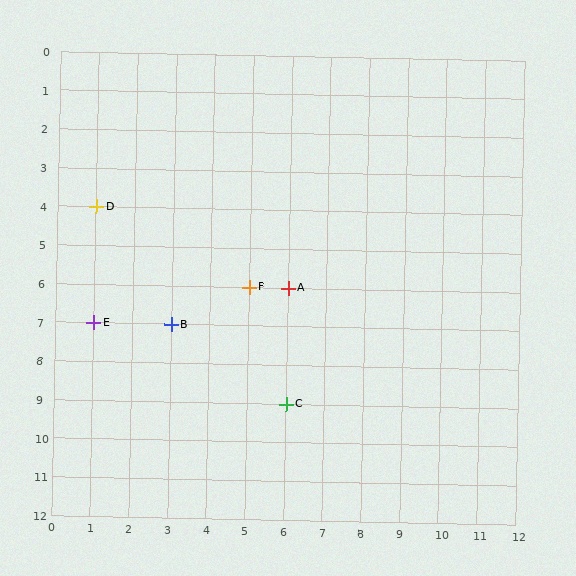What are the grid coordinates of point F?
Point F is at grid coordinates (5, 6).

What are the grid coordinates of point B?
Point B is at grid coordinates (3, 7).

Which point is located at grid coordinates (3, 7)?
Point B is at (3, 7).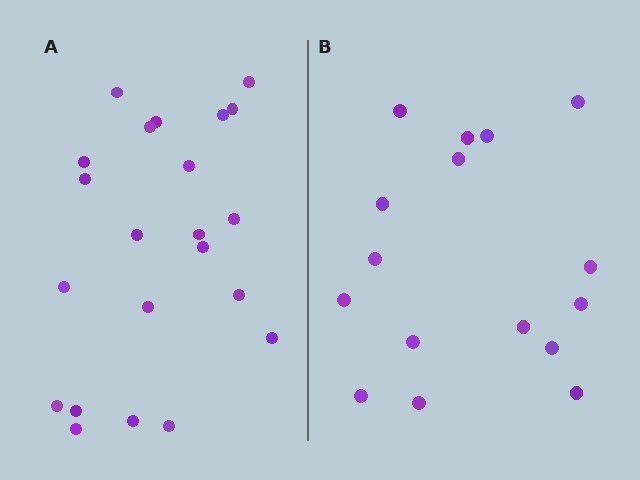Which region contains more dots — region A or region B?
Region A (the left region) has more dots.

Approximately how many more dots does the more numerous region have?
Region A has about 6 more dots than region B.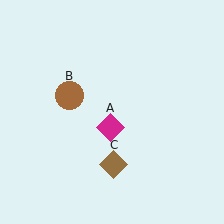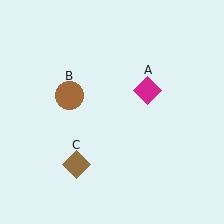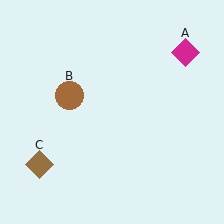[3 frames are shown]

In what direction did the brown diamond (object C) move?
The brown diamond (object C) moved left.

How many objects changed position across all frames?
2 objects changed position: magenta diamond (object A), brown diamond (object C).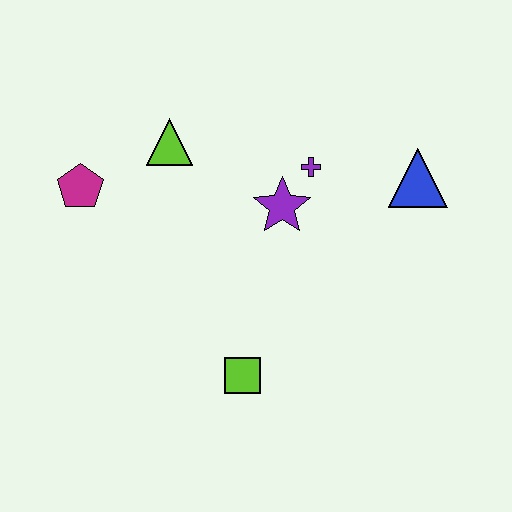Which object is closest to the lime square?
The purple star is closest to the lime square.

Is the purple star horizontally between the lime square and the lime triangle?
No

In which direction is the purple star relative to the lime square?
The purple star is above the lime square.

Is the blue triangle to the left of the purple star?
No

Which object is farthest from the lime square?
The blue triangle is farthest from the lime square.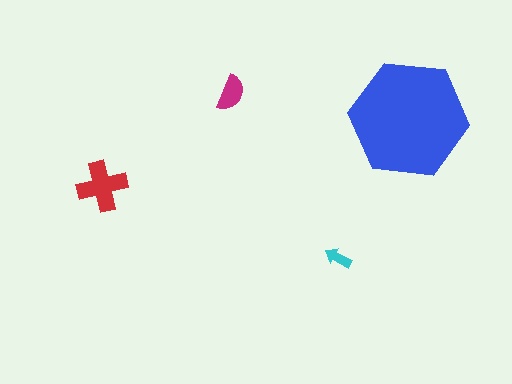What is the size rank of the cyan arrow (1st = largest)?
4th.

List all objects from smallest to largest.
The cyan arrow, the magenta semicircle, the red cross, the blue hexagon.